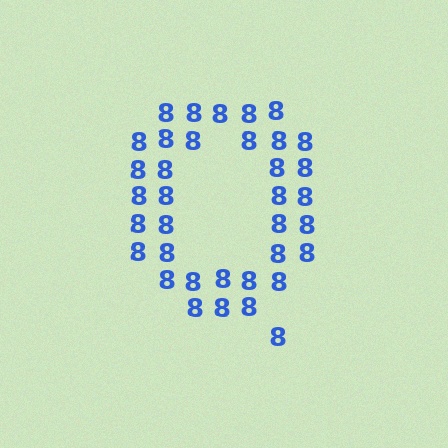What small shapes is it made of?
It is made of small digit 8's.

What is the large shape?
The large shape is the letter Q.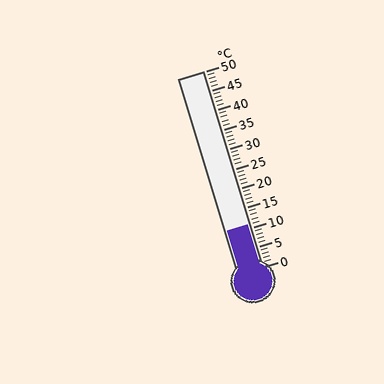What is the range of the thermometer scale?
The thermometer scale ranges from 0°C to 50°C.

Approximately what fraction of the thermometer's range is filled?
The thermometer is filled to approximately 20% of its range.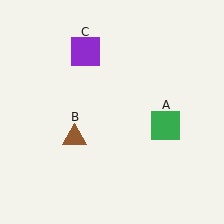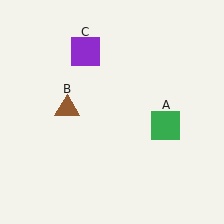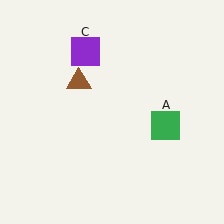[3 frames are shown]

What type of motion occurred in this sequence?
The brown triangle (object B) rotated clockwise around the center of the scene.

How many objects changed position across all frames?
1 object changed position: brown triangle (object B).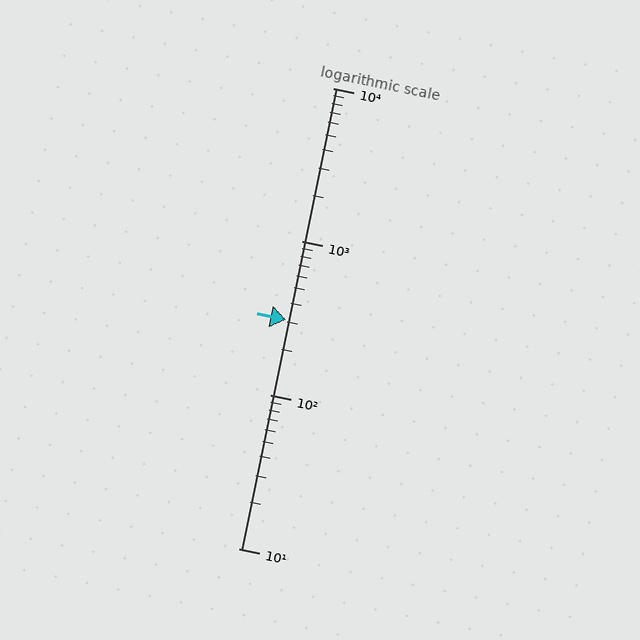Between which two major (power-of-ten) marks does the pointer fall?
The pointer is between 100 and 1000.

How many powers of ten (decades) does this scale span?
The scale spans 3 decades, from 10 to 10000.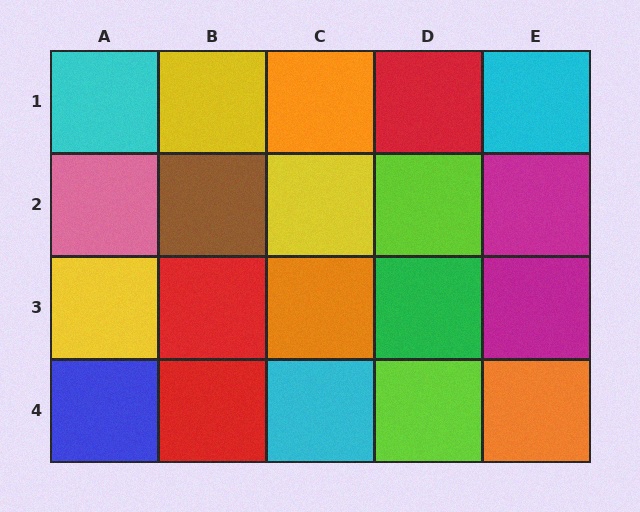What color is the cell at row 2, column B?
Brown.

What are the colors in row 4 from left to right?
Blue, red, cyan, lime, orange.